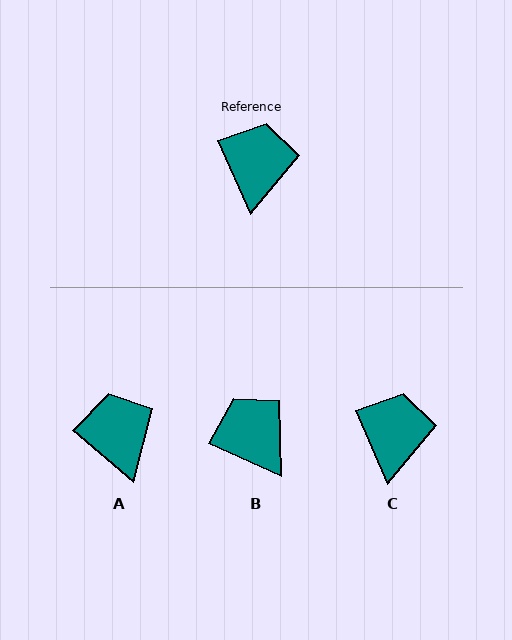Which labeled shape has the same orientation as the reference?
C.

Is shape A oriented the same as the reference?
No, it is off by about 26 degrees.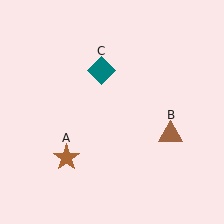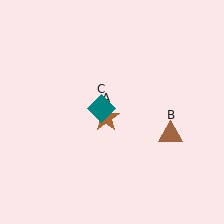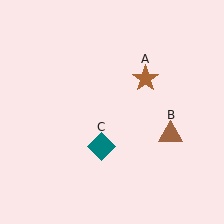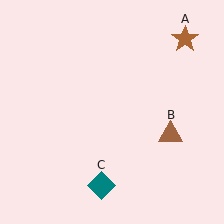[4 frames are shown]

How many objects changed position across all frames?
2 objects changed position: brown star (object A), teal diamond (object C).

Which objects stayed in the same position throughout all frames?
Brown triangle (object B) remained stationary.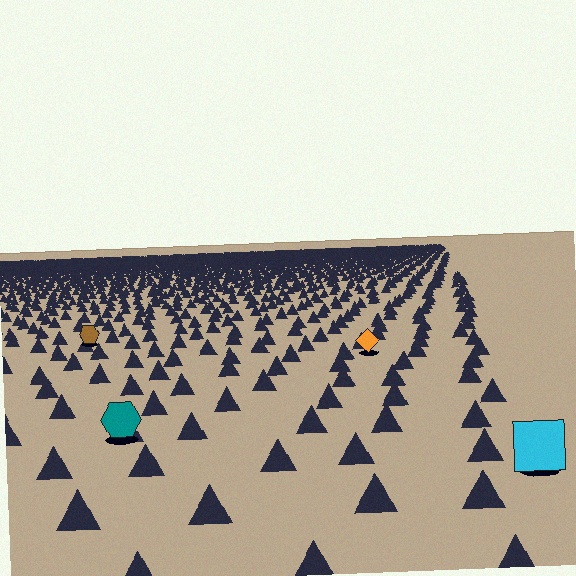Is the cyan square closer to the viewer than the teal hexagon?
Yes. The cyan square is closer — you can tell from the texture gradient: the ground texture is coarser near it.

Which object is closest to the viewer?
The cyan square is closest. The texture marks near it are larger and more spread out.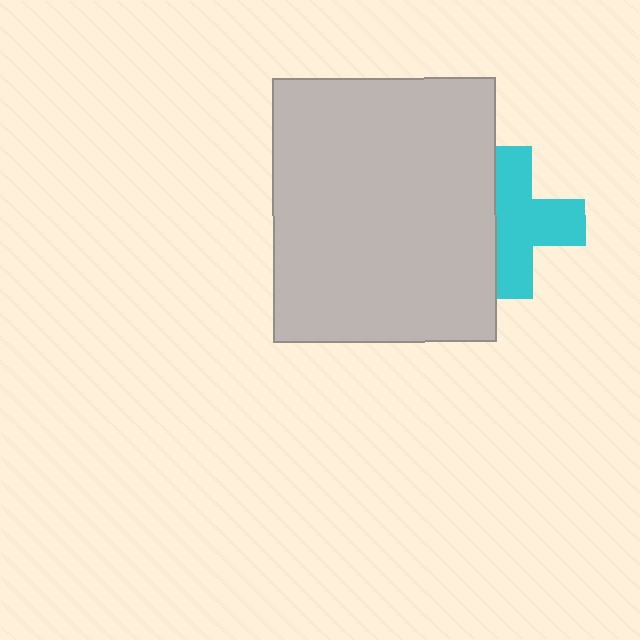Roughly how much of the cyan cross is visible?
About half of it is visible (roughly 64%).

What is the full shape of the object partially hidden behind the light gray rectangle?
The partially hidden object is a cyan cross.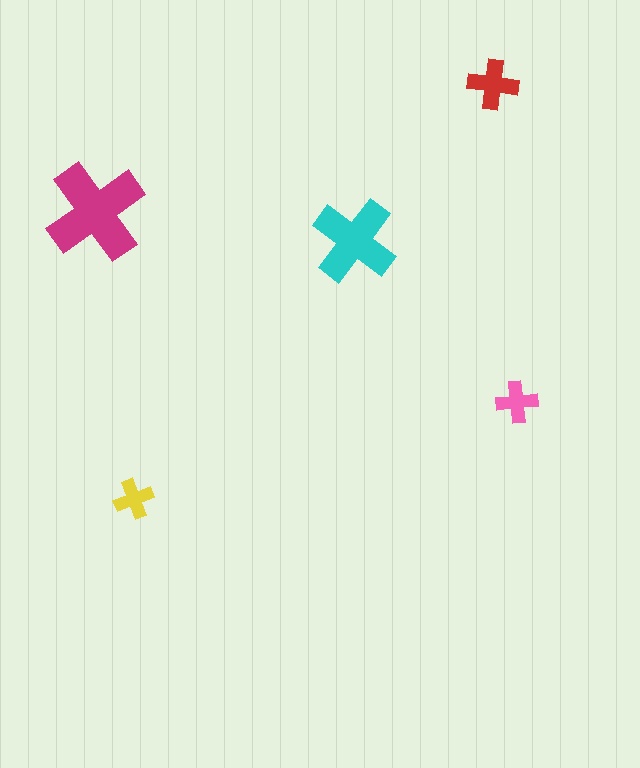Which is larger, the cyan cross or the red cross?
The cyan one.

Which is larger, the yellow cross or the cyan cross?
The cyan one.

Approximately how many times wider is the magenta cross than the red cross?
About 2 times wider.